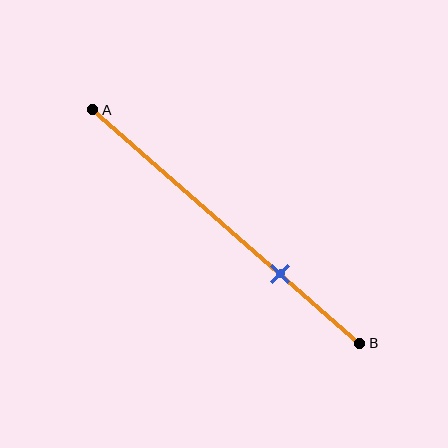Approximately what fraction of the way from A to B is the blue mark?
The blue mark is approximately 70% of the way from A to B.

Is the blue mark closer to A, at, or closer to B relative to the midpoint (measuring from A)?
The blue mark is closer to point B than the midpoint of segment AB.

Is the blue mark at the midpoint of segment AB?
No, the mark is at about 70% from A, not at the 50% midpoint.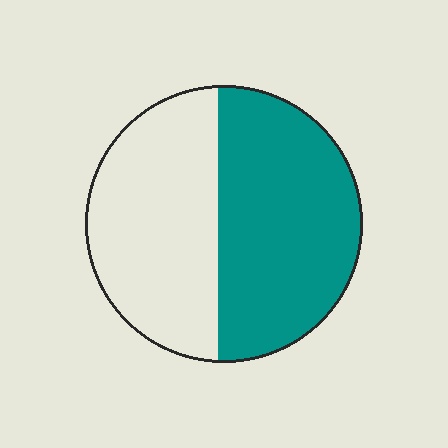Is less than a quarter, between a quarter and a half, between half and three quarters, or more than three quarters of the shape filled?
Between half and three quarters.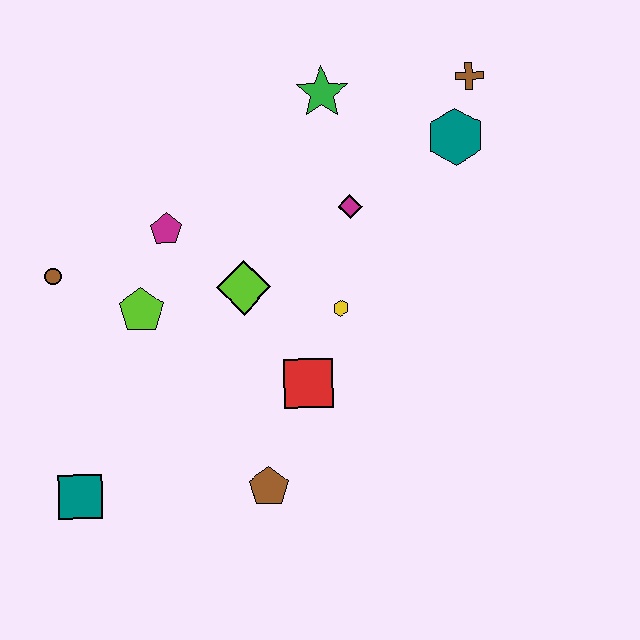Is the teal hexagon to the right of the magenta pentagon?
Yes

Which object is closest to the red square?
The yellow hexagon is closest to the red square.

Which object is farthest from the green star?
The teal square is farthest from the green star.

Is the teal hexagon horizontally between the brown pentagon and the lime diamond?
No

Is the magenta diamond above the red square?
Yes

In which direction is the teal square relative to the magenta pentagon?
The teal square is below the magenta pentagon.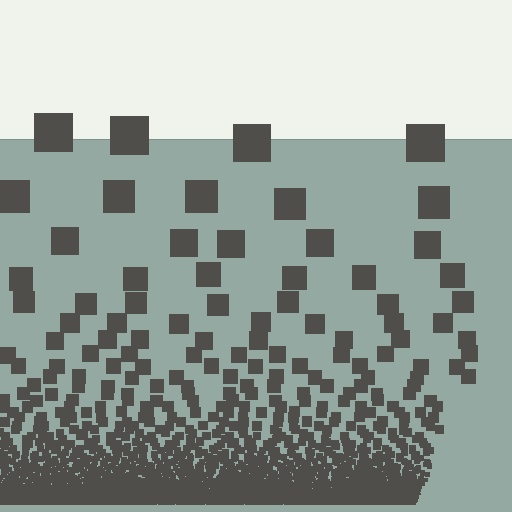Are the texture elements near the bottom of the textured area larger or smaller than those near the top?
Smaller. The gradient is inverted — elements near the bottom are smaller and denser.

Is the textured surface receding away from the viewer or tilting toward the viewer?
The surface appears to tilt toward the viewer. Texture elements get larger and sparser toward the top.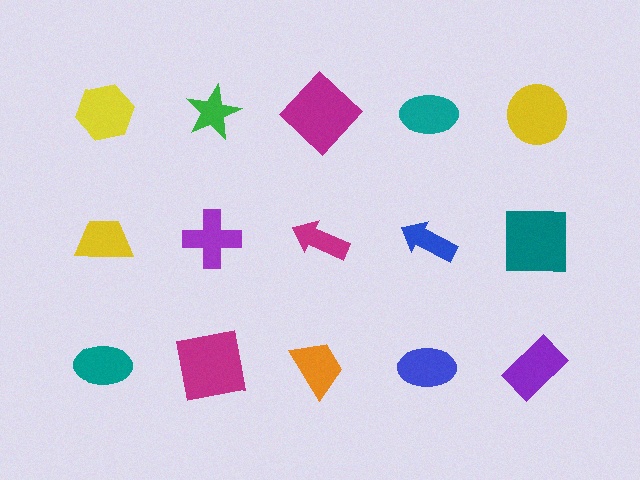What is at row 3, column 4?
A blue ellipse.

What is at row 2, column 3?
A magenta arrow.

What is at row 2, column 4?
A blue arrow.